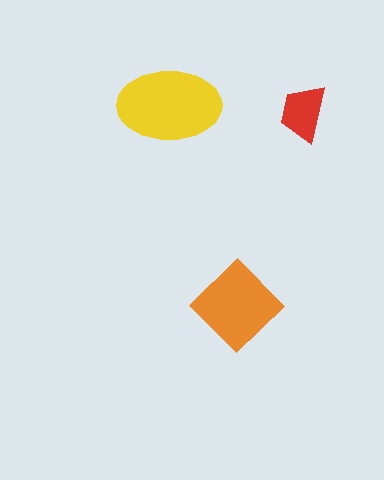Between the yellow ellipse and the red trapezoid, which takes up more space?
The yellow ellipse.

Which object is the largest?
The yellow ellipse.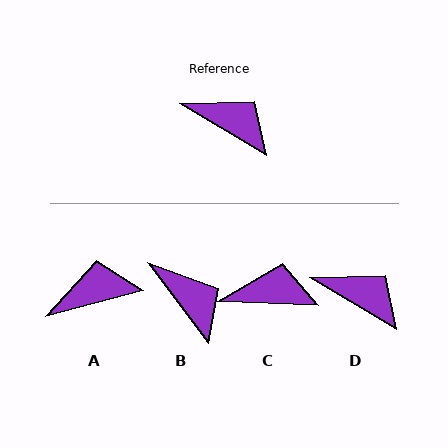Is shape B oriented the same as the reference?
No, it is off by about 22 degrees.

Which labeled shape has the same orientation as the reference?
D.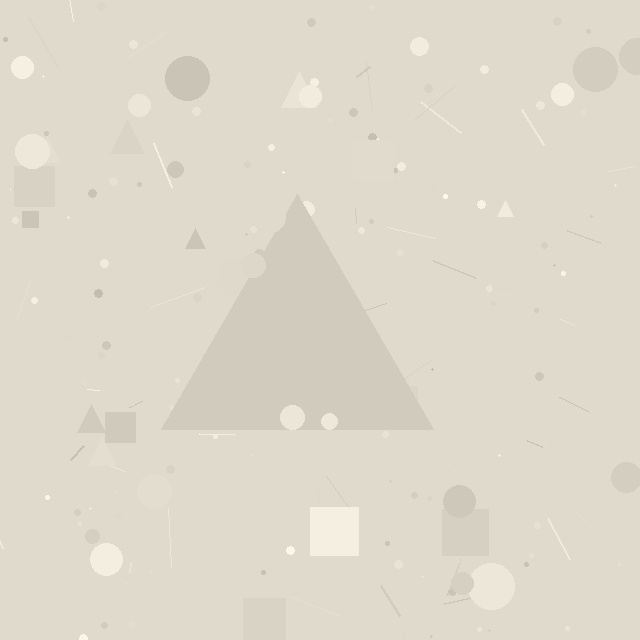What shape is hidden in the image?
A triangle is hidden in the image.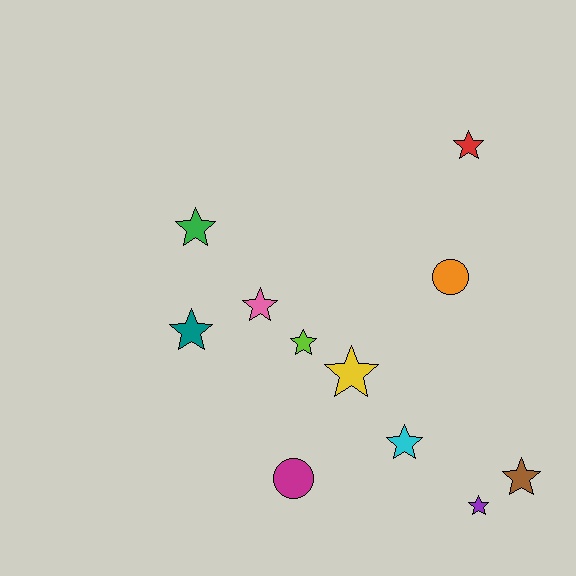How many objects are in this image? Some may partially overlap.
There are 11 objects.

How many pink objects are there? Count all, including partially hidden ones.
There is 1 pink object.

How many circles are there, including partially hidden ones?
There are 2 circles.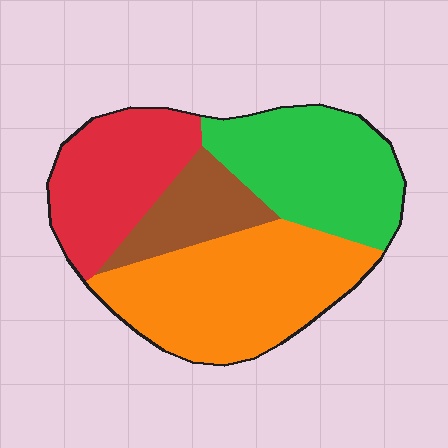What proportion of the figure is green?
Green covers around 30% of the figure.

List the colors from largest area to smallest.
From largest to smallest: orange, green, red, brown.